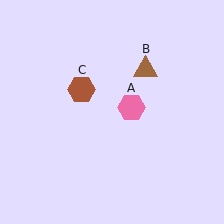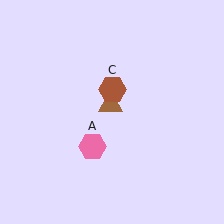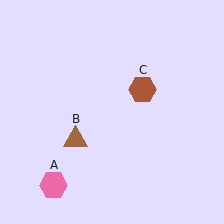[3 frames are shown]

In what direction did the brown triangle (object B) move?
The brown triangle (object B) moved down and to the left.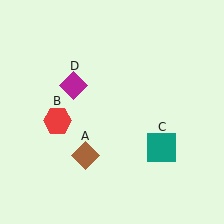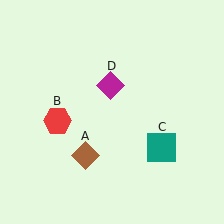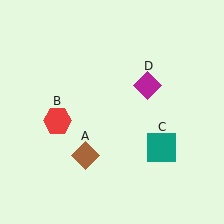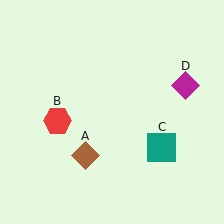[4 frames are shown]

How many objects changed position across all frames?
1 object changed position: magenta diamond (object D).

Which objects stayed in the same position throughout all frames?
Brown diamond (object A) and red hexagon (object B) and teal square (object C) remained stationary.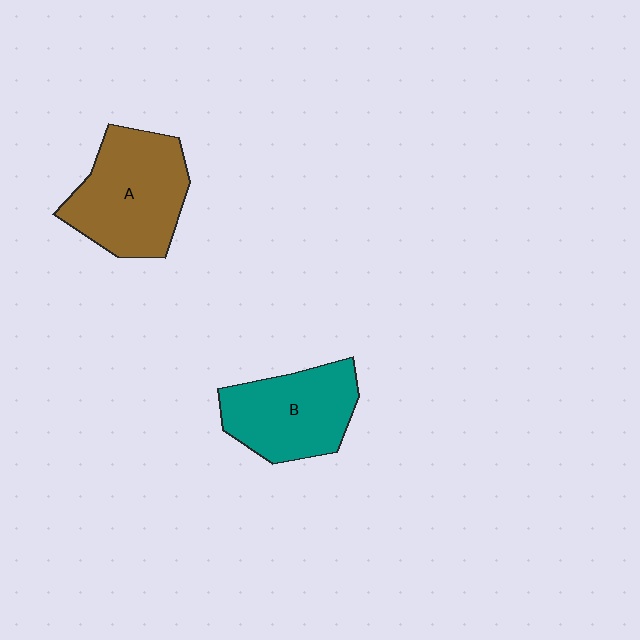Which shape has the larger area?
Shape A (brown).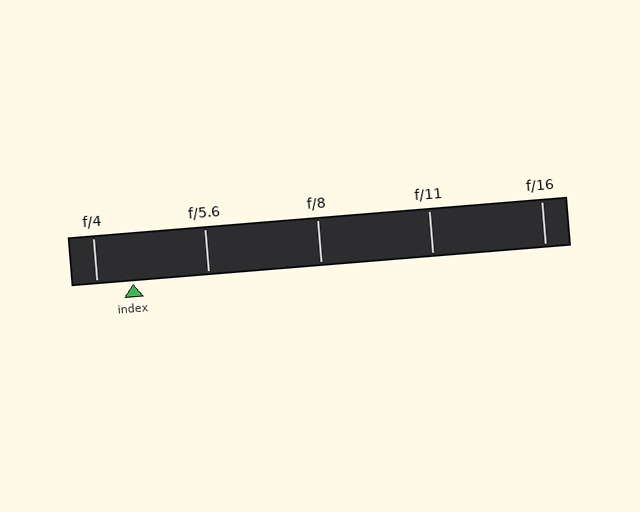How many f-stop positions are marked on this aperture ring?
There are 5 f-stop positions marked.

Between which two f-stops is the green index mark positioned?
The index mark is between f/4 and f/5.6.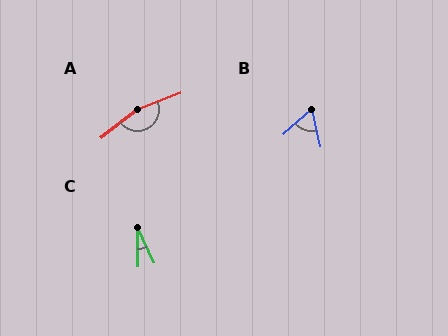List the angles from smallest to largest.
C (25°), B (61°), A (163°).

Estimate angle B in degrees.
Approximately 61 degrees.